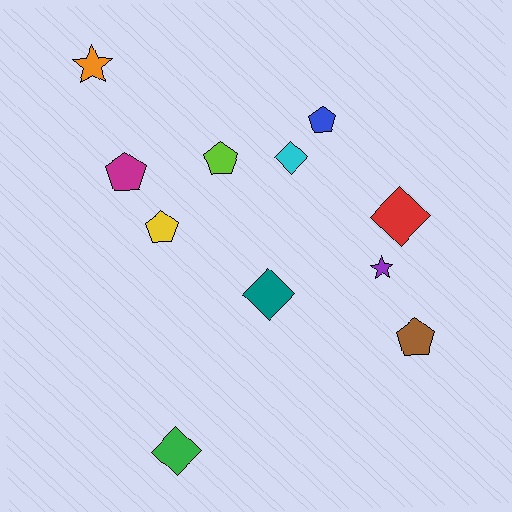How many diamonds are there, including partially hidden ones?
There are 4 diamonds.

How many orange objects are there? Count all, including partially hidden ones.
There is 1 orange object.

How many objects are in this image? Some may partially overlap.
There are 11 objects.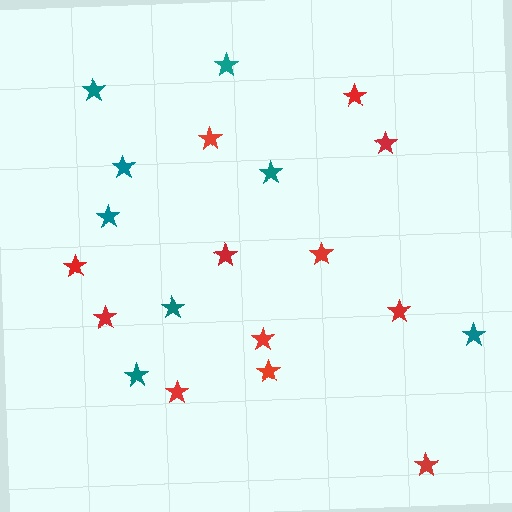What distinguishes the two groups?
There are 2 groups: one group of red stars (12) and one group of teal stars (8).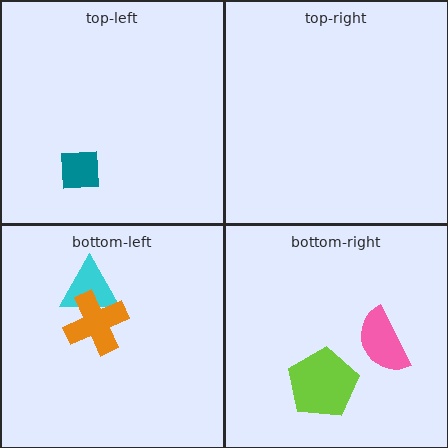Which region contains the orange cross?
The bottom-left region.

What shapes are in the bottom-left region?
The cyan triangle, the orange cross.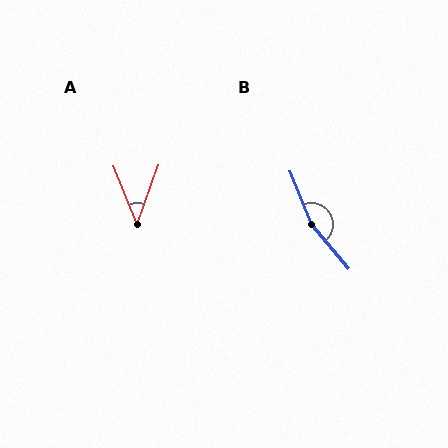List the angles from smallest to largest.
A (42°), B (162°).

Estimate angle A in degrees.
Approximately 42 degrees.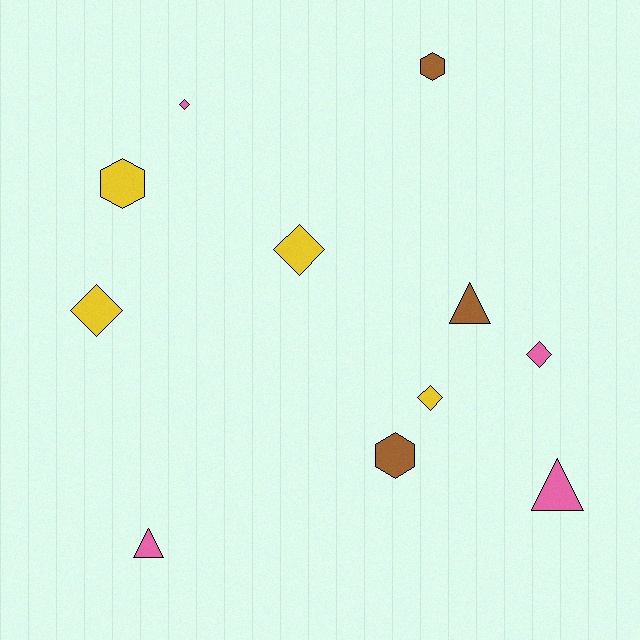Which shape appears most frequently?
Diamond, with 5 objects.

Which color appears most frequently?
Yellow, with 4 objects.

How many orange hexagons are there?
There are no orange hexagons.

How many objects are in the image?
There are 11 objects.